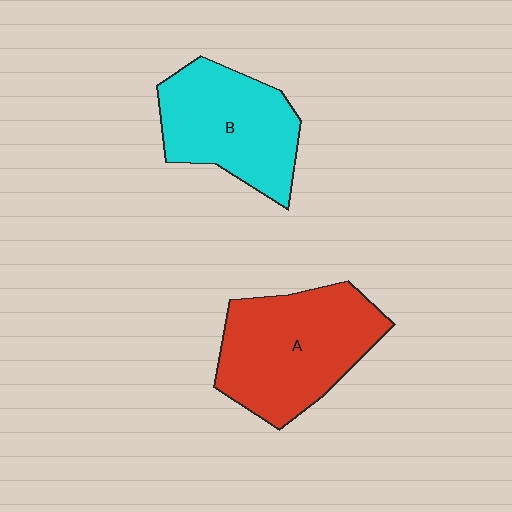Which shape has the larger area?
Shape A (red).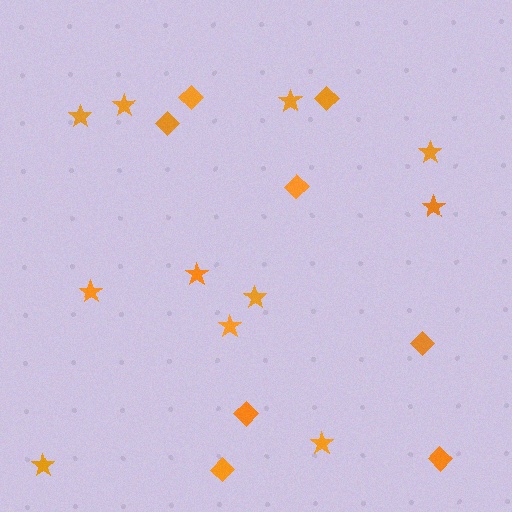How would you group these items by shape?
There are 2 groups: one group of stars (11) and one group of diamonds (8).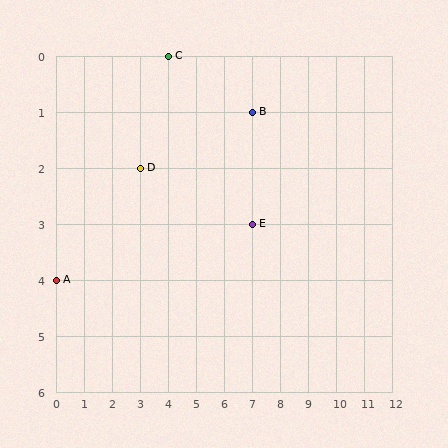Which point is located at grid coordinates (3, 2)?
Point D is at (3, 2).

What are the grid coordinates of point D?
Point D is at grid coordinates (3, 2).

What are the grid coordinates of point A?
Point A is at grid coordinates (0, 4).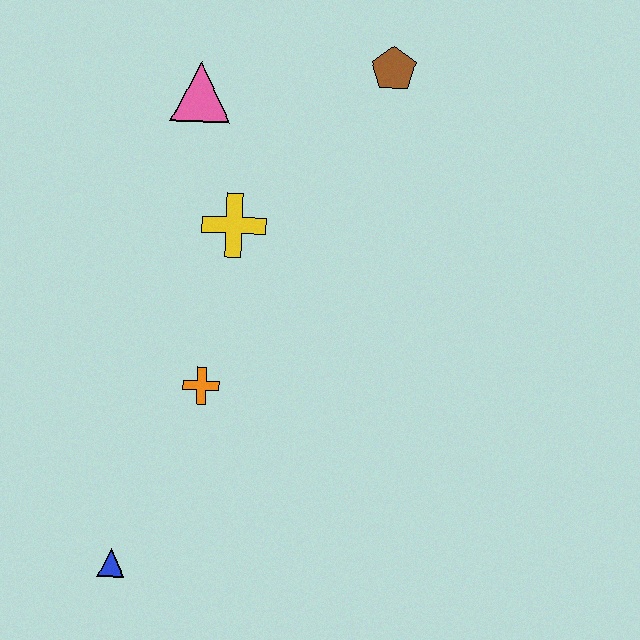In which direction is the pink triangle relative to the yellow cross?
The pink triangle is above the yellow cross.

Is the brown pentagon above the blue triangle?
Yes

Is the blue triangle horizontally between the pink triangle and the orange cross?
No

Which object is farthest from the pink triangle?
The blue triangle is farthest from the pink triangle.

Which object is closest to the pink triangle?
The yellow cross is closest to the pink triangle.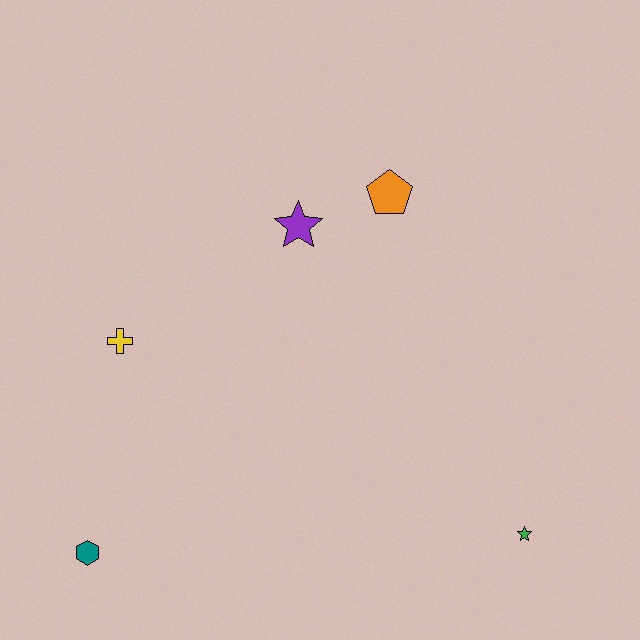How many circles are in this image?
There are no circles.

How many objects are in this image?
There are 5 objects.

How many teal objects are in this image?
There is 1 teal object.